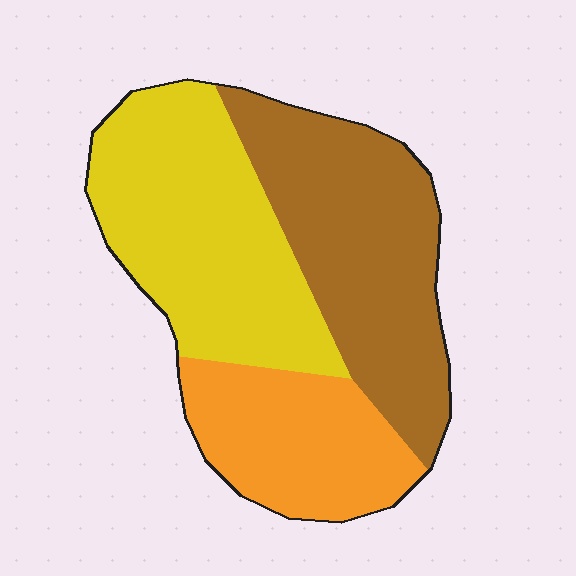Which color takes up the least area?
Orange, at roughly 25%.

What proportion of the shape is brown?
Brown covers about 35% of the shape.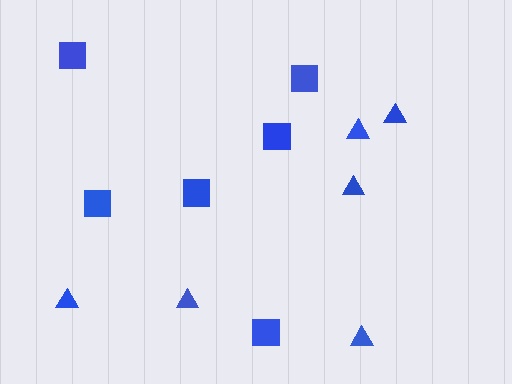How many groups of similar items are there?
There are 2 groups: one group of squares (6) and one group of triangles (6).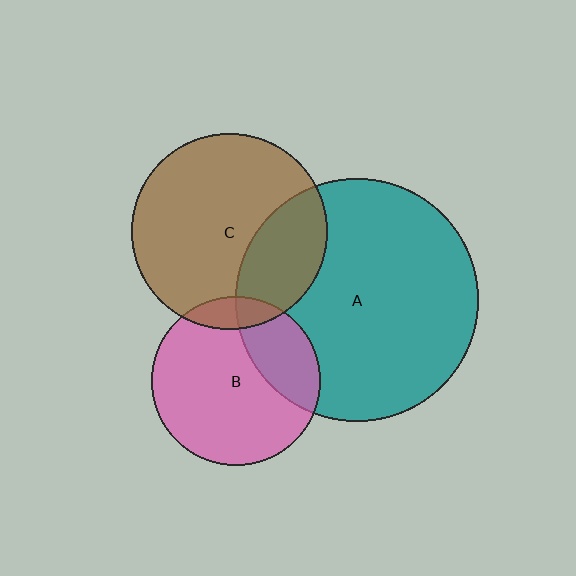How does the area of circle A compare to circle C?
Approximately 1.5 times.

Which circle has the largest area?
Circle A (teal).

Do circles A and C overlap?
Yes.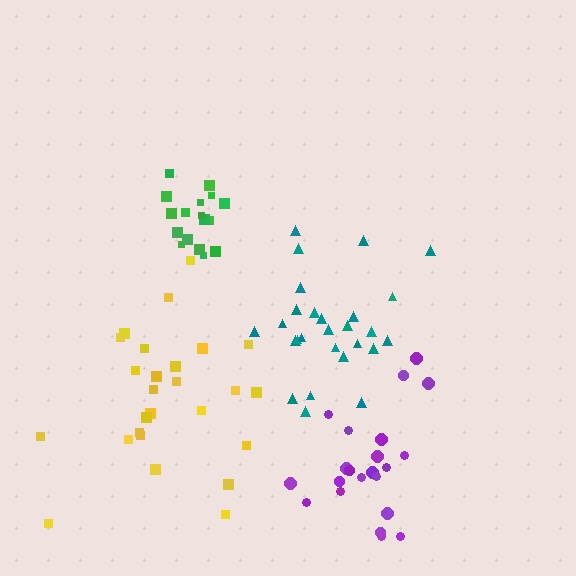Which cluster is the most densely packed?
Green.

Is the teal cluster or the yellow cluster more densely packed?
Teal.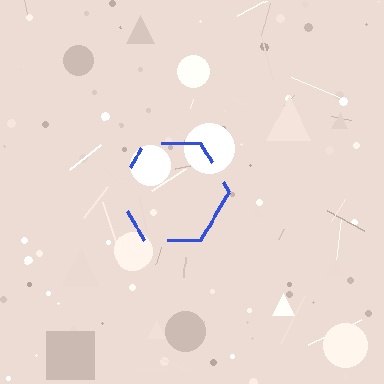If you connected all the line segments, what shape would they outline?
They would outline a hexagon.